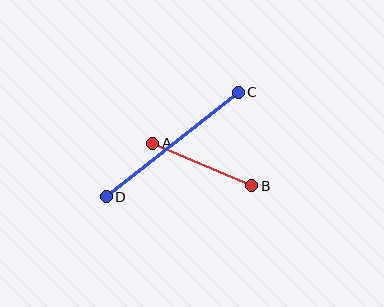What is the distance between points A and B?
The distance is approximately 108 pixels.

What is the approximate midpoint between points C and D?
The midpoint is at approximately (172, 144) pixels.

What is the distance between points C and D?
The distance is approximately 168 pixels.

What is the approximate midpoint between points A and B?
The midpoint is at approximately (202, 165) pixels.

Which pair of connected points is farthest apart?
Points C and D are farthest apart.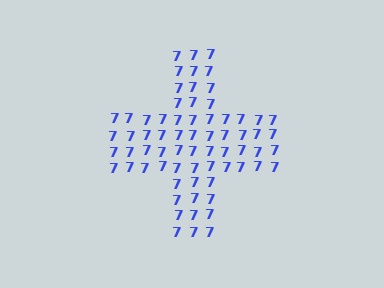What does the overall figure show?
The overall figure shows a cross.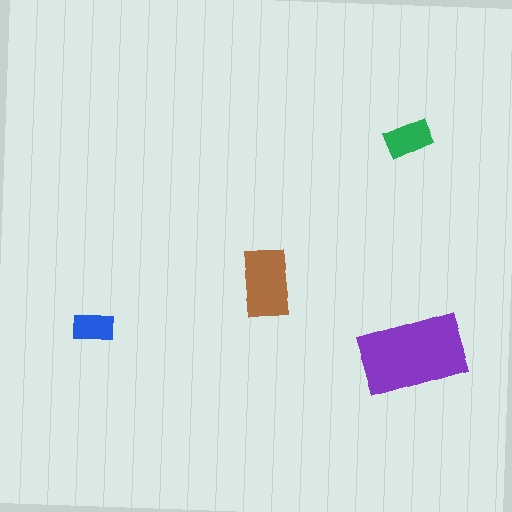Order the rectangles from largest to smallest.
the purple one, the brown one, the green one, the blue one.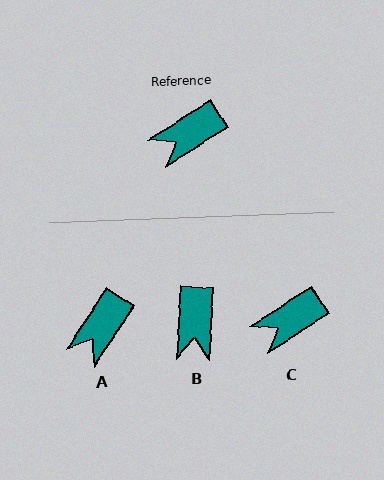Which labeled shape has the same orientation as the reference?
C.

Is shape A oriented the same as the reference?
No, it is off by about 24 degrees.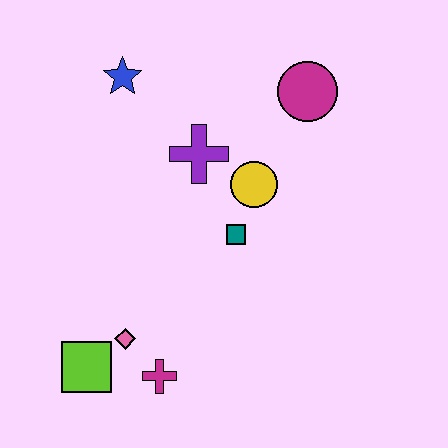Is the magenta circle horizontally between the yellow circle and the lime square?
No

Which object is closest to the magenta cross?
The pink diamond is closest to the magenta cross.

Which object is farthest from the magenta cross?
The magenta circle is farthest from the magenta cross.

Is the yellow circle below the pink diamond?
No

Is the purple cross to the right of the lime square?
Yes